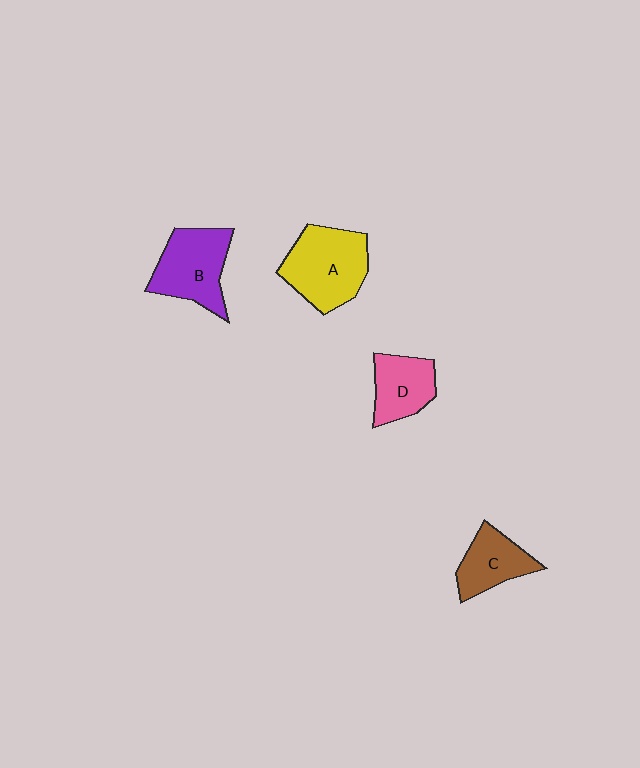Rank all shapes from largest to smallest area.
From largest to smallest: A (yellow), B (purple), D (pink), C (brown).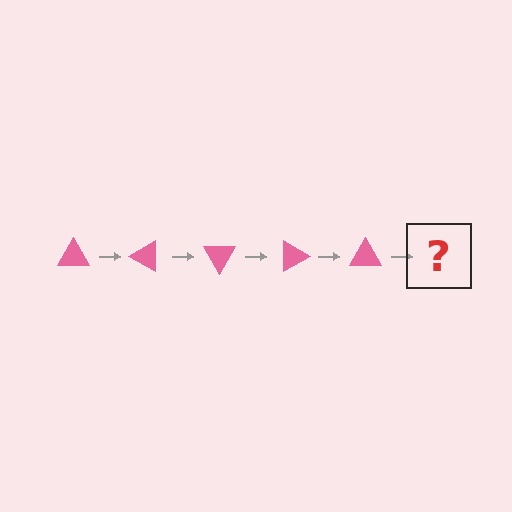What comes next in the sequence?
The next element should be a pink triangle rotated 150 degrees.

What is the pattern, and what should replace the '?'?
The pattern is that the triangle rotates 30 degrees each step. The '?' should be a pink triangle rotated 150 degrees.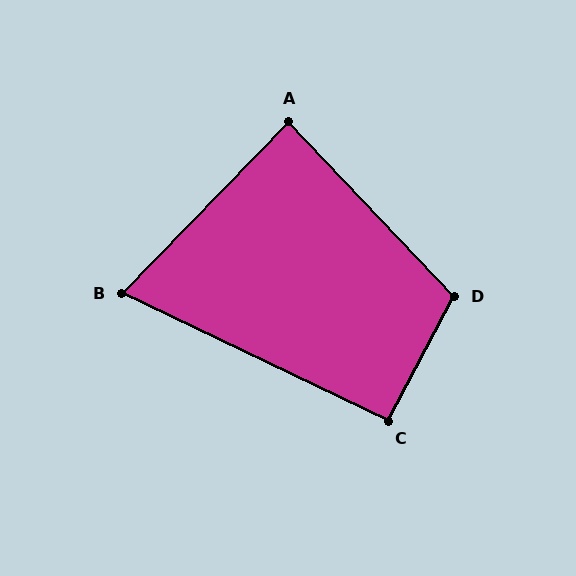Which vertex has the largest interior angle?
D, at approximately 109 degrees.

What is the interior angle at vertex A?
Approximately 88 degrees (approximately right).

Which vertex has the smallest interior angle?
B, at approximately 71 degrees.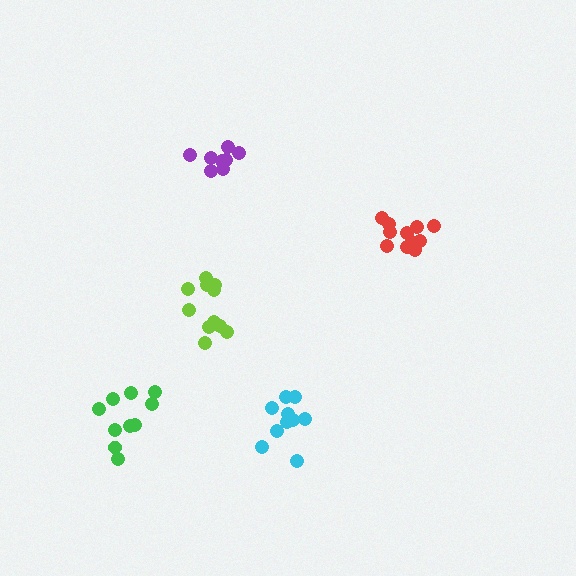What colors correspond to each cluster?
The clusters are colored: purple, red, lime, green, cyan.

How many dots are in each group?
Group 1: 8 dots, Group 2: 12 dots, Group 3: 11 dots, Group 4: 10 dots, Group 5: 10 dots (51 total).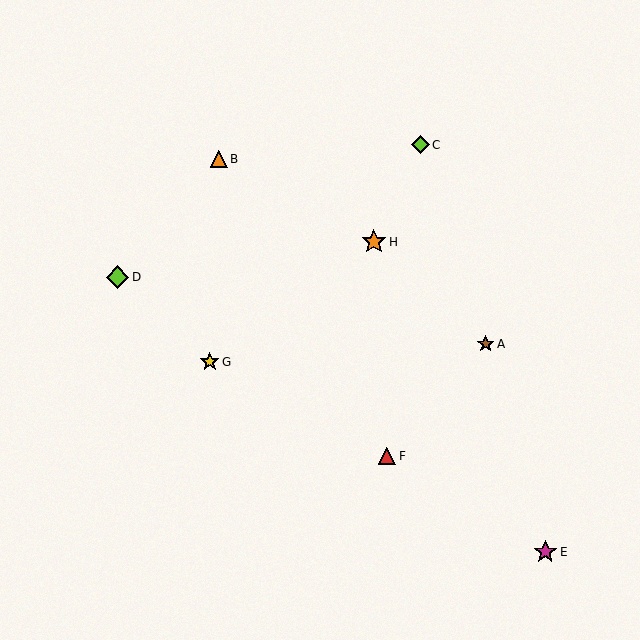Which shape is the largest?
The orange star (labeled H) is the largest.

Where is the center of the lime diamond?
The center of the lime diamond is at (420, 145).